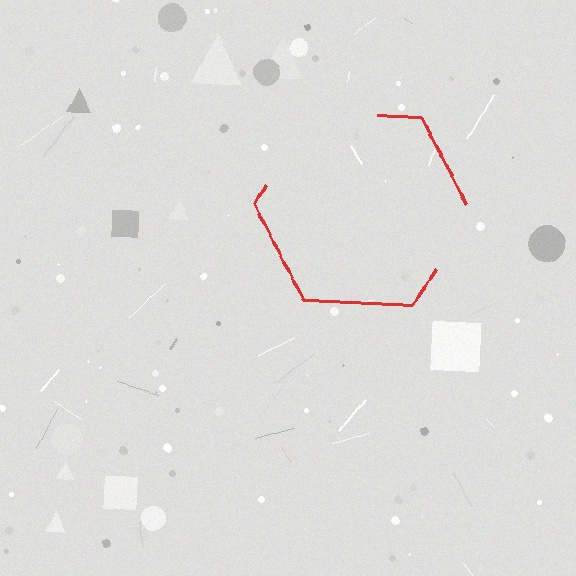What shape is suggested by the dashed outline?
The dashed outline suggests a hexagon.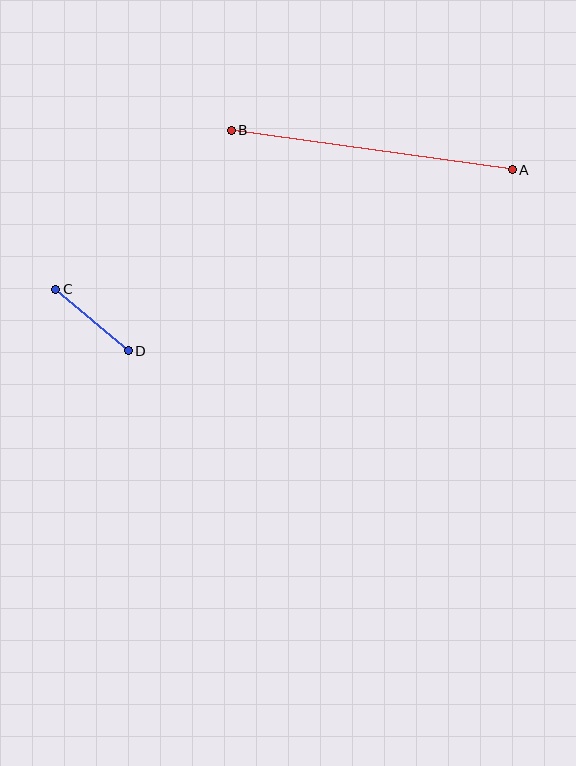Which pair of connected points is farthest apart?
Points A and B are farthest apart.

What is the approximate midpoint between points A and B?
The midpoint is at approximately (372, 150) pixels.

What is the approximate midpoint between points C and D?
The midpoint is at approximately (92, 320) pixels.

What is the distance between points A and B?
The distance is approximately 284 pixels.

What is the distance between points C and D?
The distance is approximately 95 pixels.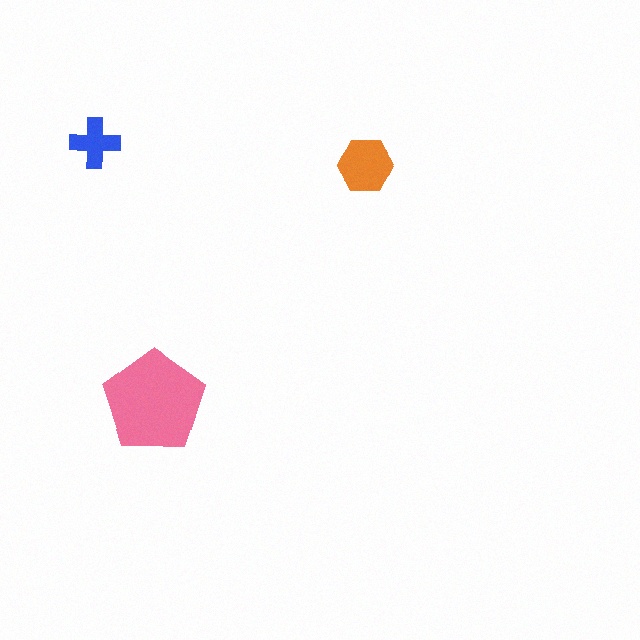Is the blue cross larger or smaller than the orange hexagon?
Smaller.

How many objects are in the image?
There are 3 objects in the image.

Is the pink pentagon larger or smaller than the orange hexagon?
Larger.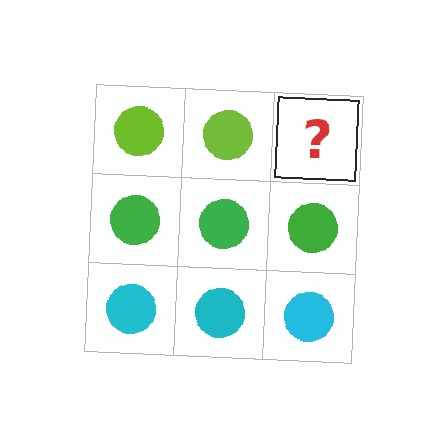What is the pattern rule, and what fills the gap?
The rule is that each row has a consistent color. The gap should be filled with a lime circle.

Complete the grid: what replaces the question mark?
The question mark should be replaced with a lime circle.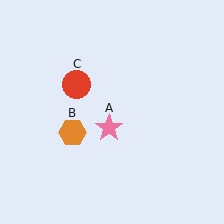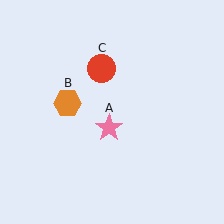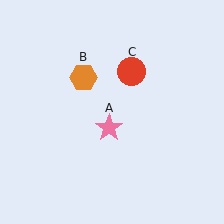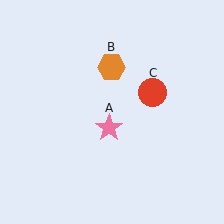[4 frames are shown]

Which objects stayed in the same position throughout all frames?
Pink star (object A) remained stationary.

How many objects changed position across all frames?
2 objects changed position: orange hexagon (object B), red circle (object C).